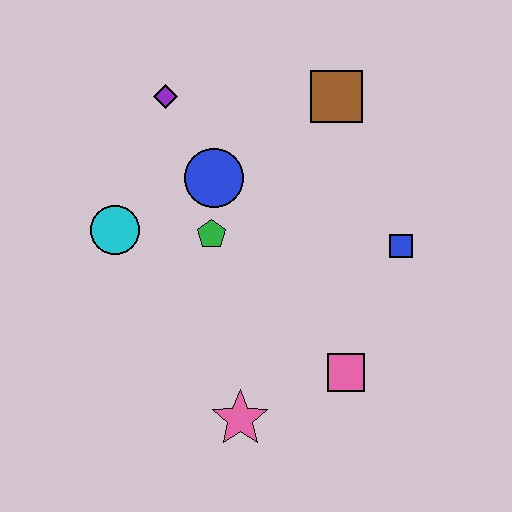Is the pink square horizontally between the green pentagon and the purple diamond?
No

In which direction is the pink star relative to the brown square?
The pink star is below the brown square.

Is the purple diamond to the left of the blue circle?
Yes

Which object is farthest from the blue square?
The cyan circle is farthest from the blue square.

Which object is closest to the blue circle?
The green pentagon is closest to the blue circle.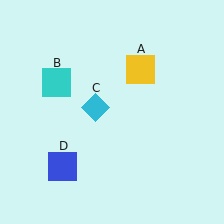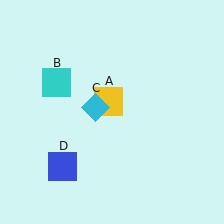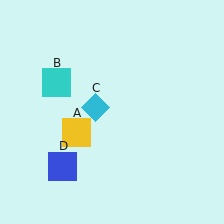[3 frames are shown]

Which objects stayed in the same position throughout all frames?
Cyan square (object B) and cyan diamond (object C) and blue square (object D) remained stationary.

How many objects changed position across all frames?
1 object changed position: yellow square (object A).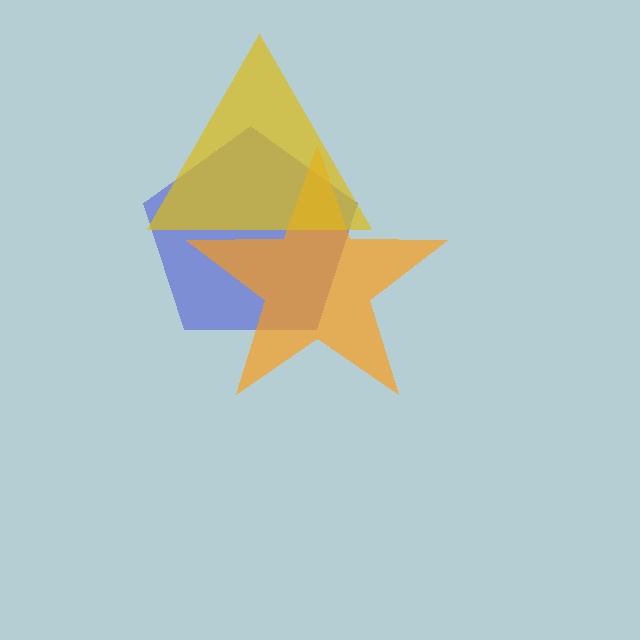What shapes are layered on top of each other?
The layered shapes are: a blue pentagon, an orange star, a yellow triangle.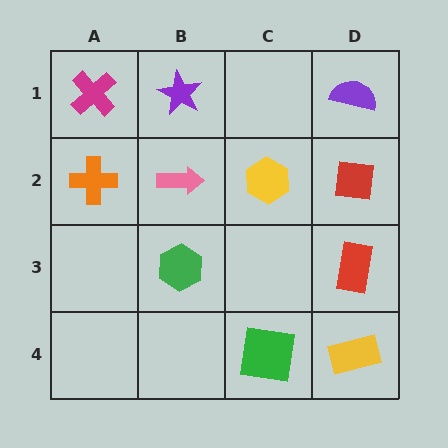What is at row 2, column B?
A pink arrow.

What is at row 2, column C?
A yellow hexagon.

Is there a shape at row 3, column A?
No, that cell is empty.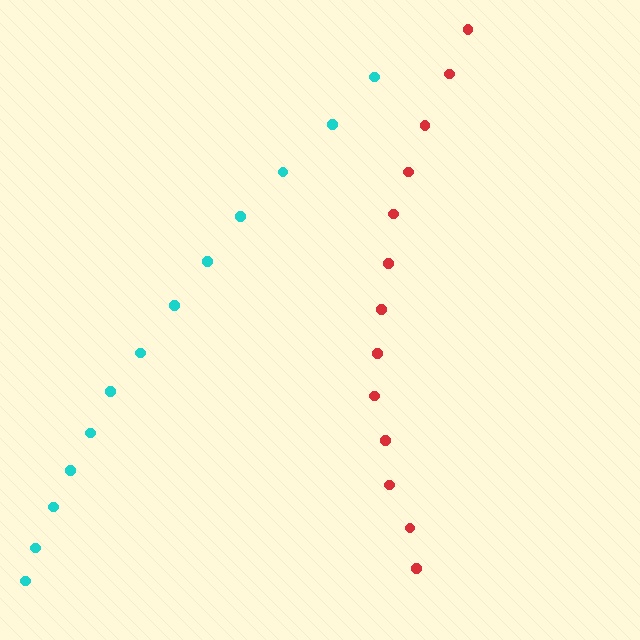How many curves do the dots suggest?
There are 2 distinct paths.